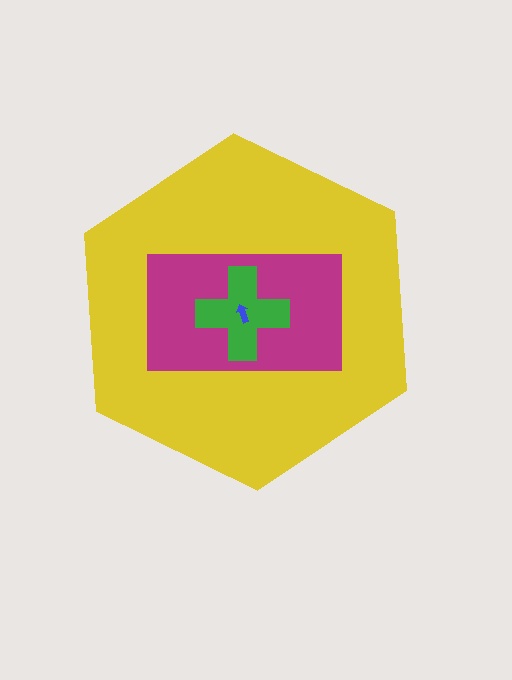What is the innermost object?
The blue arrow.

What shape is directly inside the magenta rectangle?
The green cross.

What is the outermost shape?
The yellow hexagon.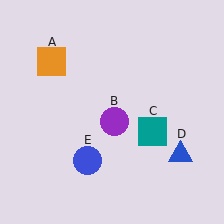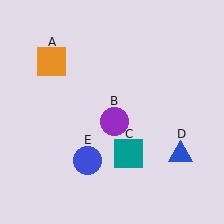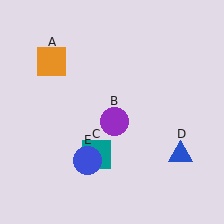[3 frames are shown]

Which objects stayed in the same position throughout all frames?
Orange square (object A) and purple circle (object B) and blue triangle (object D) and blue circle (object E) remained stationary.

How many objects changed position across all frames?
1 object changed position: teal square (object C).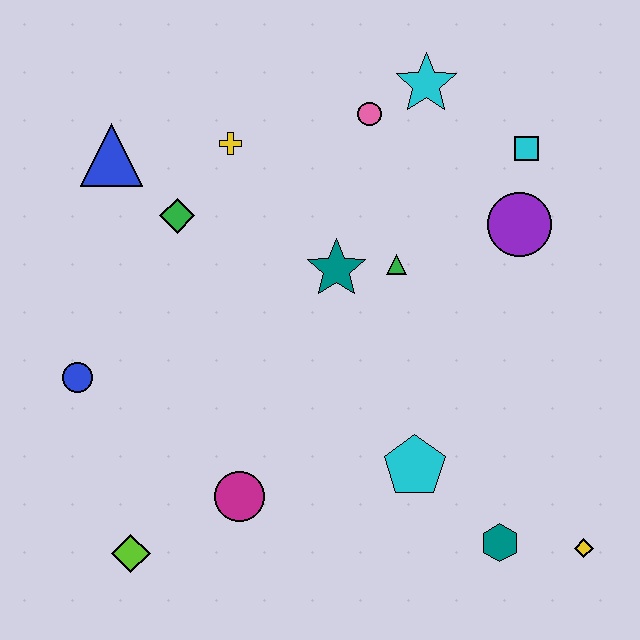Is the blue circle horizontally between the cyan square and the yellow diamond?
No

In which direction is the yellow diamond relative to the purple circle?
The yellow diamond is below the purple circle.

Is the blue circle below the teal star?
Yes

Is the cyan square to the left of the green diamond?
No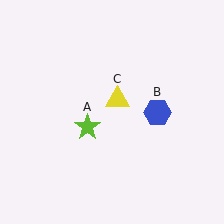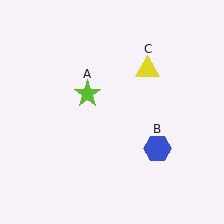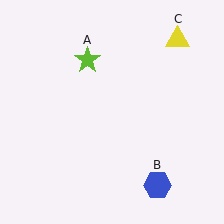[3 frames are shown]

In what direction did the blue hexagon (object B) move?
The blue hexagon (object B) moved down.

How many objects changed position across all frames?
3 objects changed position: lime star (object A), blue hexagon (object B), yellow triangle (object C).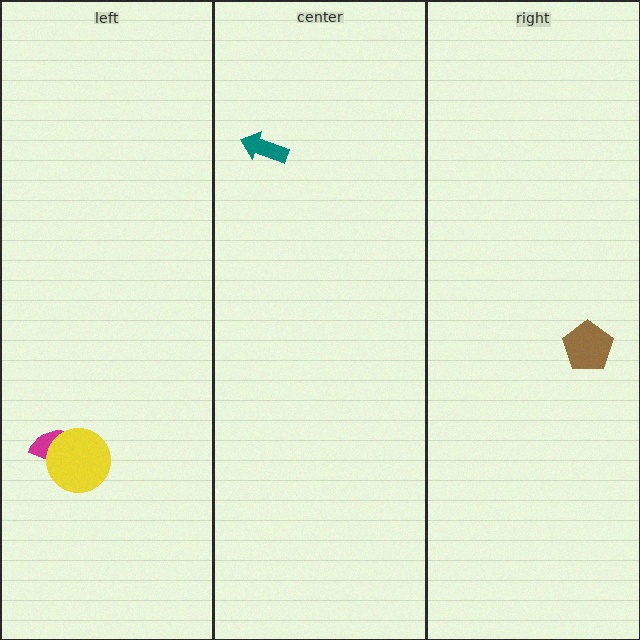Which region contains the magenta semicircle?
The left region.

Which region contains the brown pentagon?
The right region.